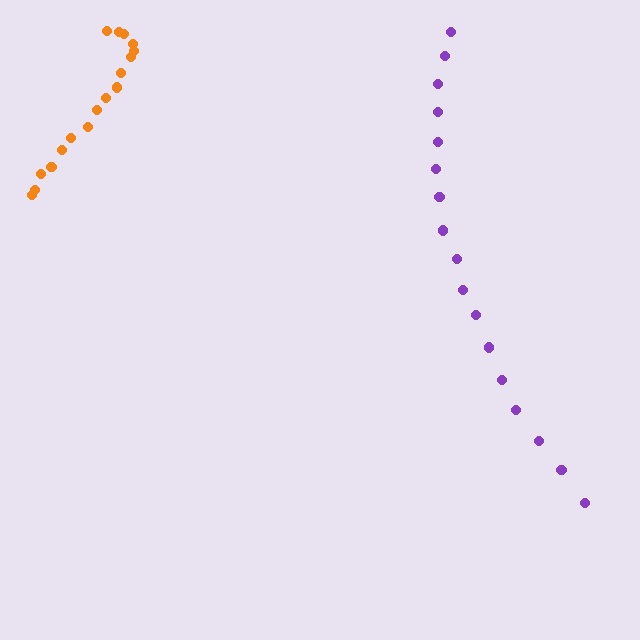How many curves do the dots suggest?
There are 2 distinct paths.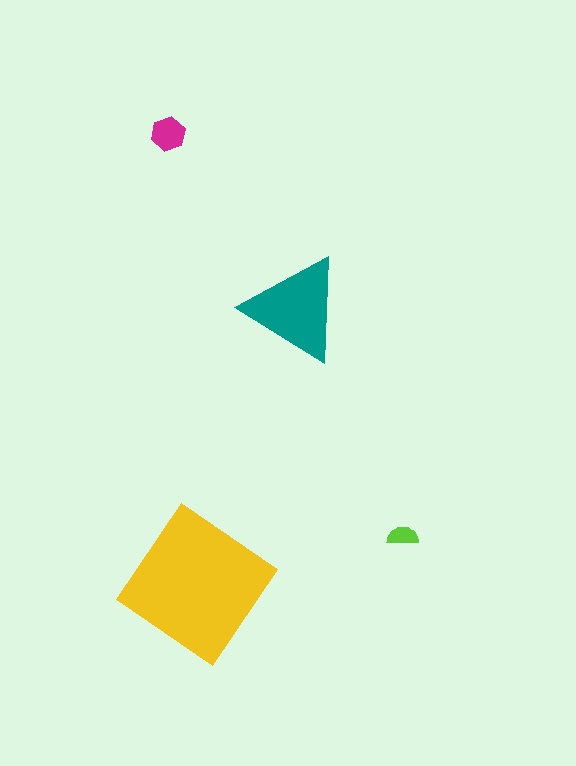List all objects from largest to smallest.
The yellow diamond, the teal triangle, the magenta hexagon, the lime semicircle.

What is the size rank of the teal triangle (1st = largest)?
2nd.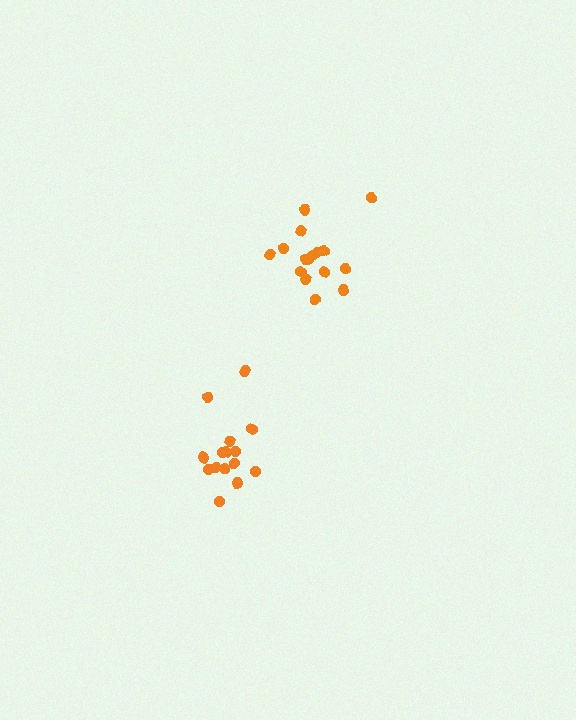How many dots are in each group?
Group 1: 16 dots, Group 2: 15 dots (31 total).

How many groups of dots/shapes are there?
There are 2 groups.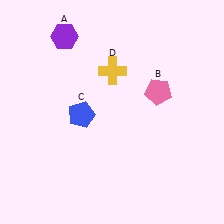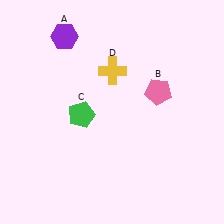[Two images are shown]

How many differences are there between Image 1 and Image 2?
There is 1 difference between the two images.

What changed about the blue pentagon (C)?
In Image 1, C is blue. In Image 2, it changed to green.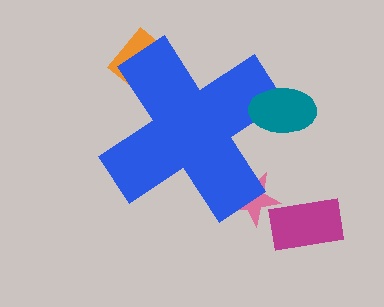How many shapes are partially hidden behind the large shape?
2 shapes are partially hidden.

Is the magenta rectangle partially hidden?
No, the magenta rectangle is fully visible.